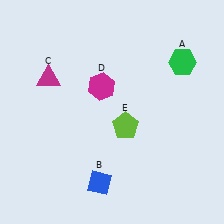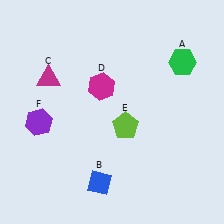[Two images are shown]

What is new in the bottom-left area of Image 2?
A purple hexagon (F) was added in the bottom-left area of Image 2.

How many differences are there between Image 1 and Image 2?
There is 1 difference between the two images.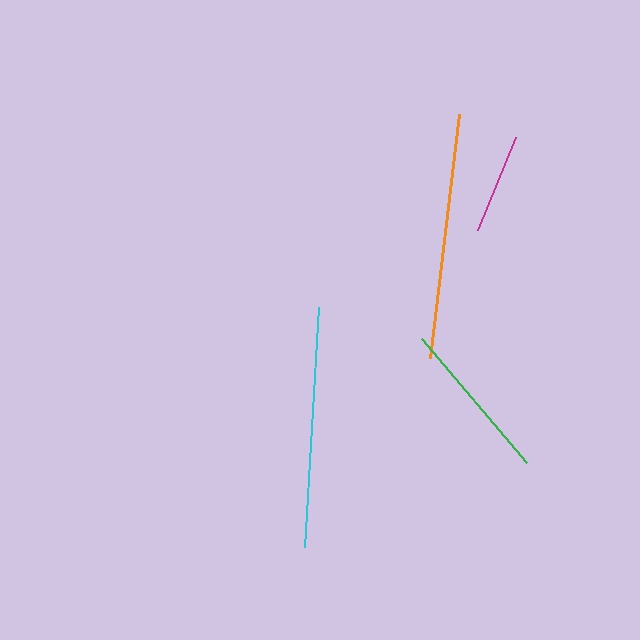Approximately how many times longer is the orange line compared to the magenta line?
The orange line is approximately 2.4 times the length of the magenta line.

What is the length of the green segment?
The green segment is approximately 163 pixels long.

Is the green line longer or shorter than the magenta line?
The green line is longer than the magenta line.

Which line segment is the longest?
The orange line is the longest at approximately 245 pixels.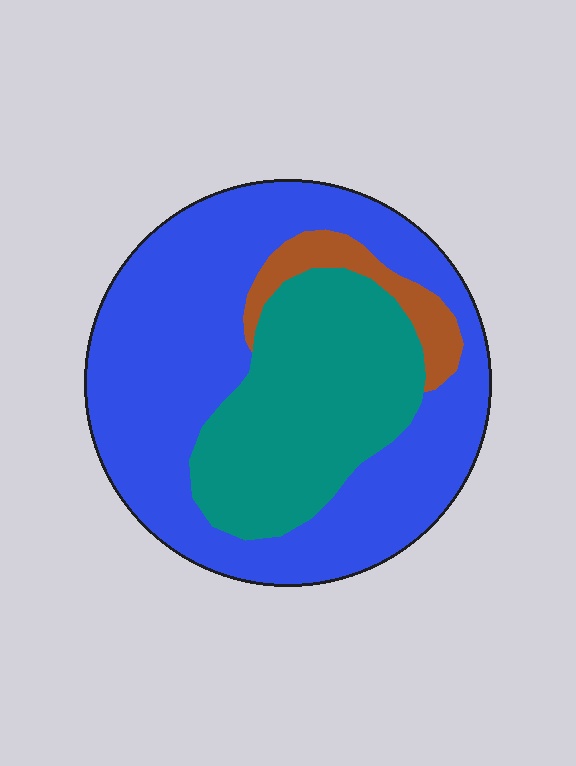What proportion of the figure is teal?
Teal covers 32% of the figure.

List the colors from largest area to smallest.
From largest to smallest: blue, teal, brown.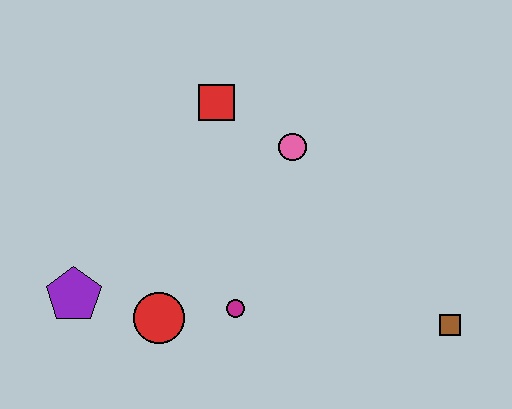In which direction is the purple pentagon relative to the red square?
The purple pentagon is below the red square.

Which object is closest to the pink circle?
The red square is closest to the pink circle.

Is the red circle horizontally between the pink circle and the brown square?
No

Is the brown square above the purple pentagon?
No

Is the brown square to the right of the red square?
Yes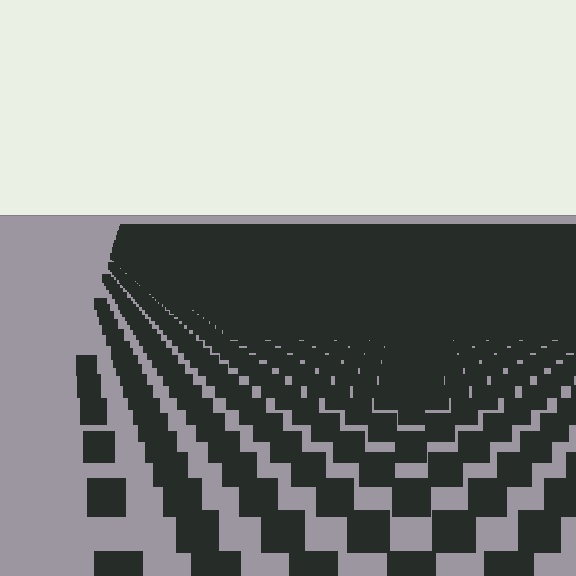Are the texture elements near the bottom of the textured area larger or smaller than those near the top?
Larger. Near the bottom, elements are closer to the viewer and appear at a bigger on-screen size.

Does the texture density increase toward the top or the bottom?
Density increases toward the top.